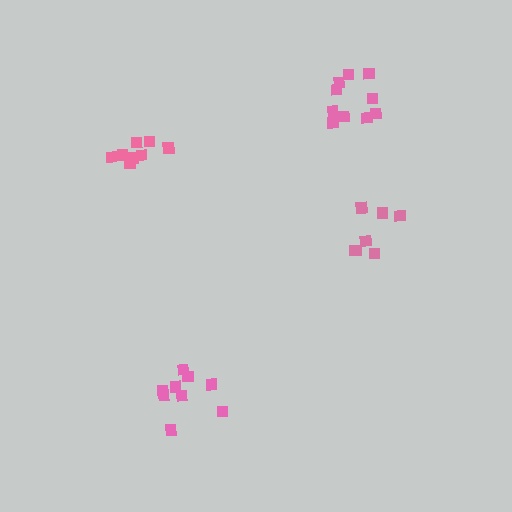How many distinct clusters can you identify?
There are 4 distinct clusters.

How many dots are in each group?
Group 1: 9 dots, Group 2: 7 dots, Group 3: 8 dots, Group 4: 11 dots (35 total).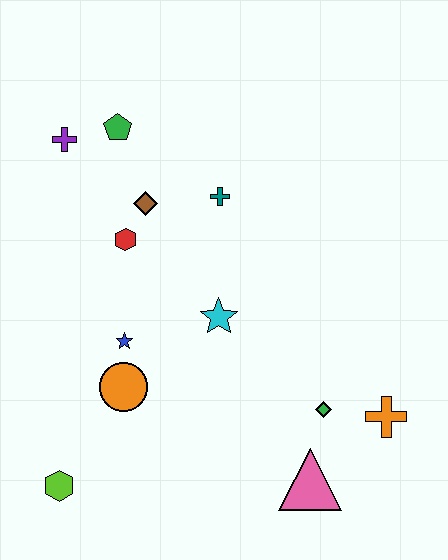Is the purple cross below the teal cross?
No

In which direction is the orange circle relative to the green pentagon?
The orange circle is below the green pentagon.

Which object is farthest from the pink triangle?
The purple cross is farthest from the pink triangle.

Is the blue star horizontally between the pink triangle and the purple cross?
Yes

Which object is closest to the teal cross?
The brown diamond is closest to the teal cross.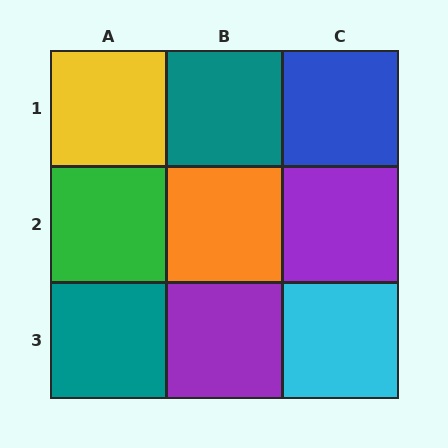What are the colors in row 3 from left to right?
Teal, purple, cyan.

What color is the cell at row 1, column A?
Yellow.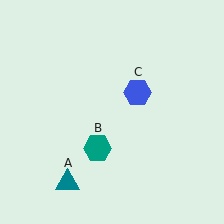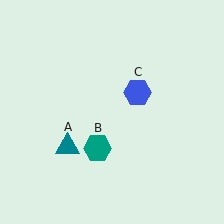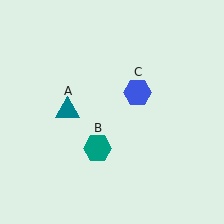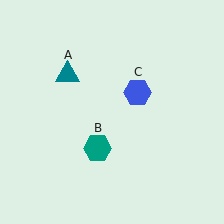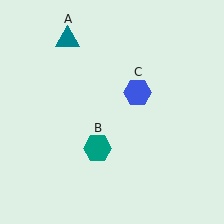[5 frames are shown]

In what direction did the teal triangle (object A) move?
The teal triangle (object A) moved up.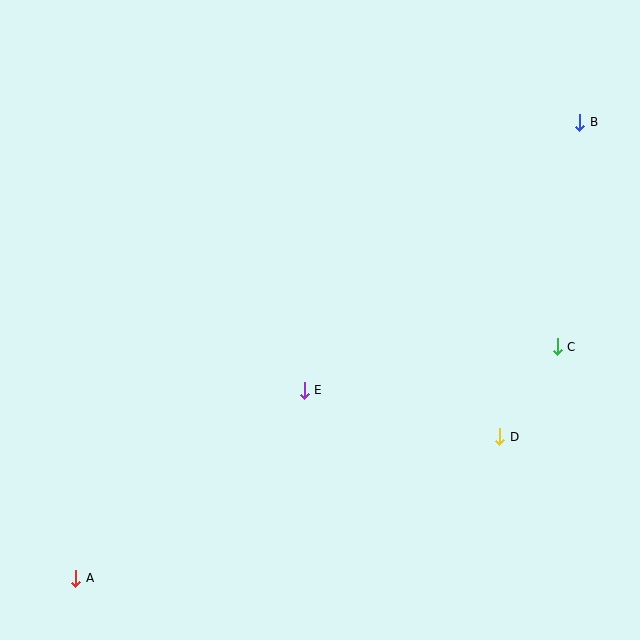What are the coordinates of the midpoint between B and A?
The midpoint between B and A is at (328, 350).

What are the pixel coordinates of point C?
Point C is at (557, 347).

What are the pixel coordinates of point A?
Point A is at (76, 578).